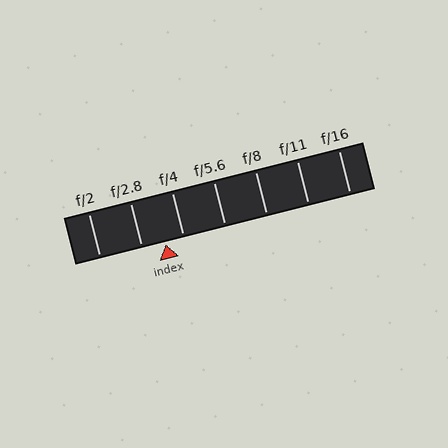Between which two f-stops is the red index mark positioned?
The index mark is between f/2.8 and f/4.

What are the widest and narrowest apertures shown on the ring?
The widest aperture shown is f/2 and the narrowest is f/16.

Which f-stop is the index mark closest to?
The index mark is closest to f/4.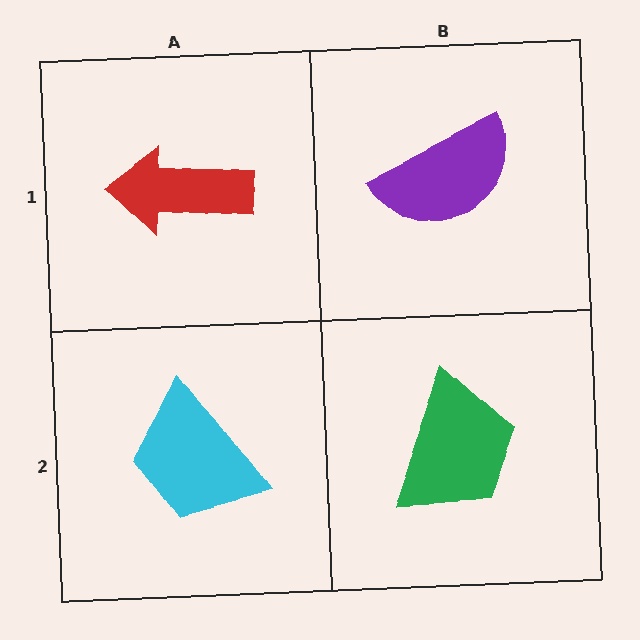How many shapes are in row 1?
2 shapes.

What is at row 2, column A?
A cyan trapezoid.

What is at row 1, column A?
A red arrow.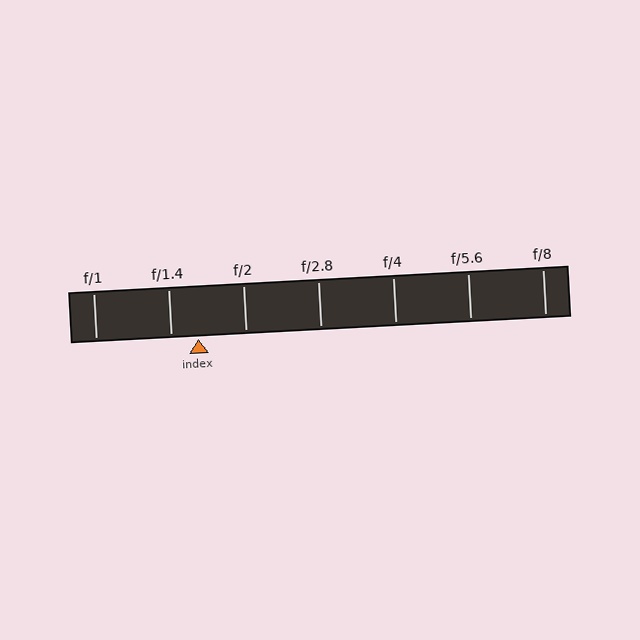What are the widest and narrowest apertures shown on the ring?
The widest aperture shown is f/1 and the narrowest is f/8.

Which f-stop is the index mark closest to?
The index mark is closest to f/1.4.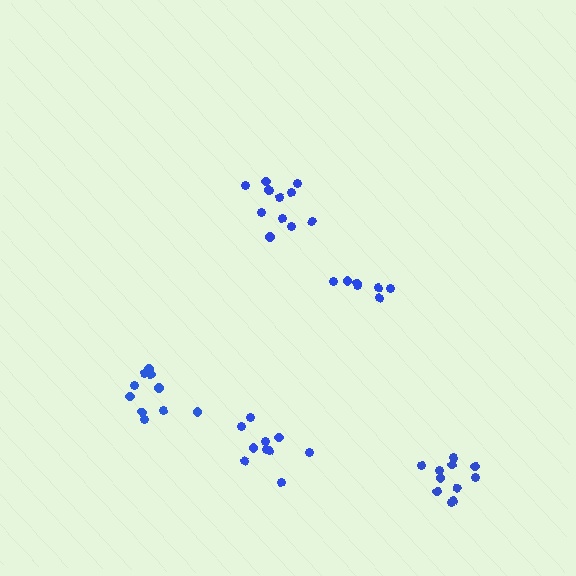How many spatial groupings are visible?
There are 5 spatial groupings.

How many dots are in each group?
Group 1: 10 dots, Group 2: 12 dots, Group 3: 7 dots, Group 4: 10 dots, Group 5: 11 dots (50 total).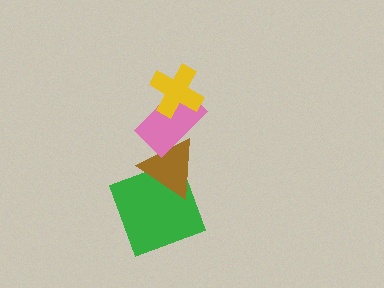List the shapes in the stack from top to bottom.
From top to bottom: the yellow cross, the pink rectangle, the brown triangle, the green square.